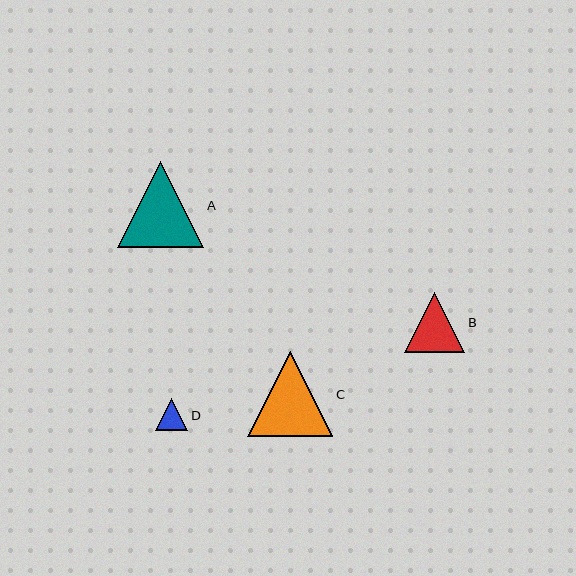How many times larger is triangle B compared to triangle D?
Triangle B is approximately 1.9 times the size of triangle D.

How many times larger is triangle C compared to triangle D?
Triangle C is approximately 2.6 times the size of triangle D.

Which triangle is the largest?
Triangle A is the largest with a size of approximately 86 pixels.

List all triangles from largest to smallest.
From largest to smallest: A, C, B, D.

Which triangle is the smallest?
Triangle D is the smallest with a size of approximately 32 pixels.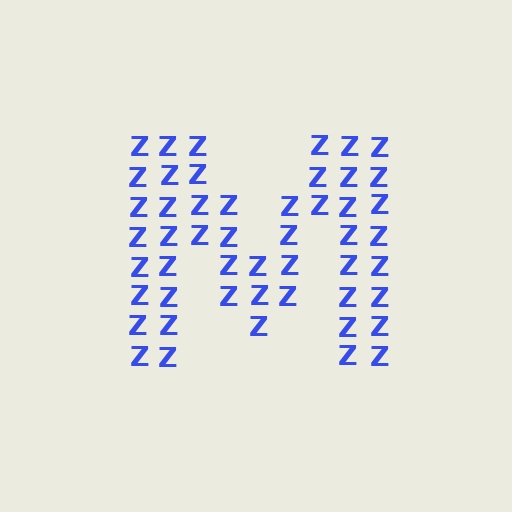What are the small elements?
The small elements are letter Z's.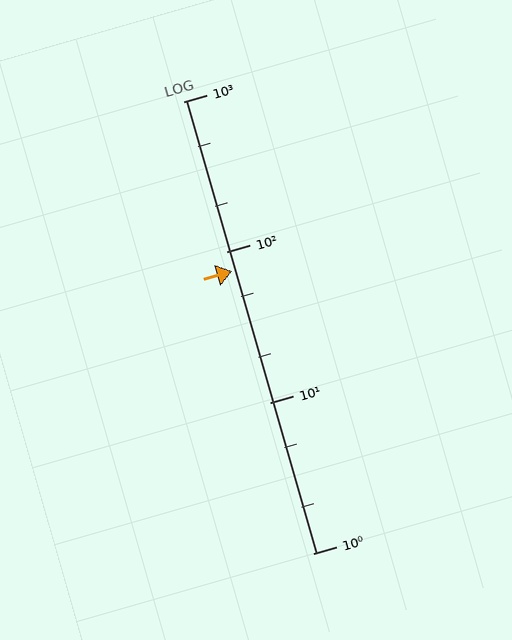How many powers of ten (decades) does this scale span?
The scale spans 3 decades, from 1 to 1000.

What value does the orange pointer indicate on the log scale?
The pointer indicates approximately 75.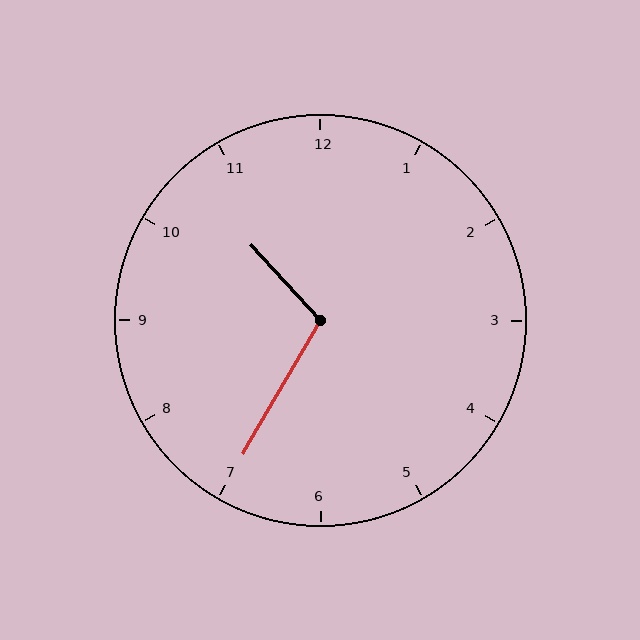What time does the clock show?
10:35.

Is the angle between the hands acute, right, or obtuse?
It is obtuse.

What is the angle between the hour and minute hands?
Approximately 108 degrees.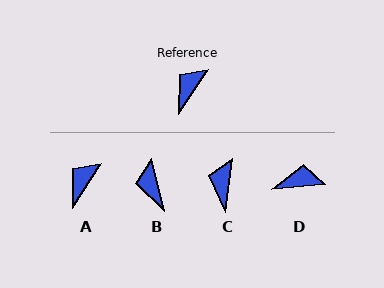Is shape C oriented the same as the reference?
No, it is off by about 25 degrees.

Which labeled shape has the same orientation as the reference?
A.